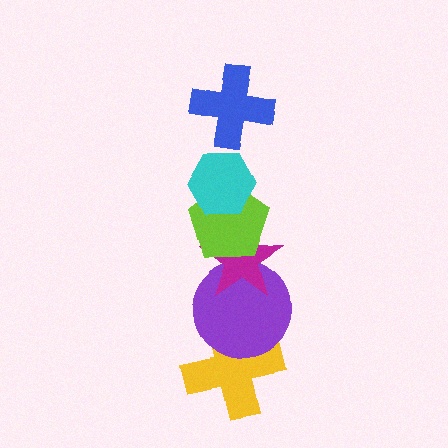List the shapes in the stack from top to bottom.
From top to bottom: the blue cross, the cyan hexagon, the lime pentagon, the magenta star, the purple circle, the yellow cross.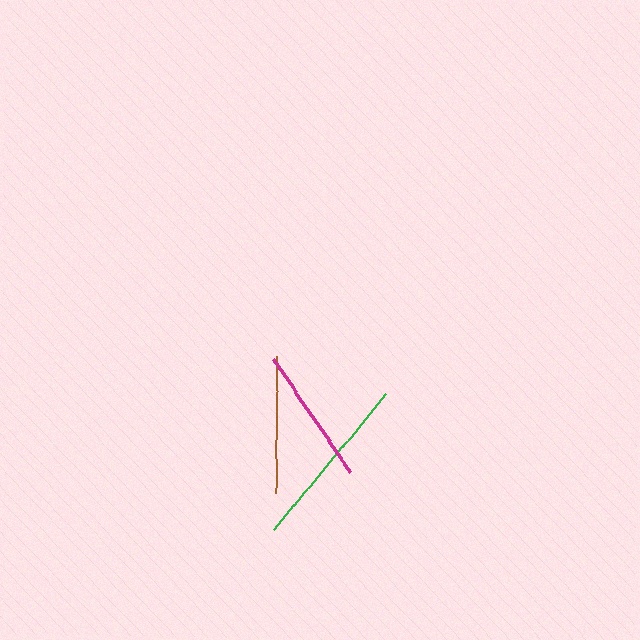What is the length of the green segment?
The green segment is approximately 177 pixels long.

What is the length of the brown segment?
The brown segment is approximately 138 pixels long.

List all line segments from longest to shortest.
From longest to shortest: green, brown, magenta.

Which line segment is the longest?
The green line is the longest at approximately 177 pixels.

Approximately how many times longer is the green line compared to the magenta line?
The green line is approximately 1.3 times the length of the magenta line.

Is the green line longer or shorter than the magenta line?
The green line is longer than the magenta line.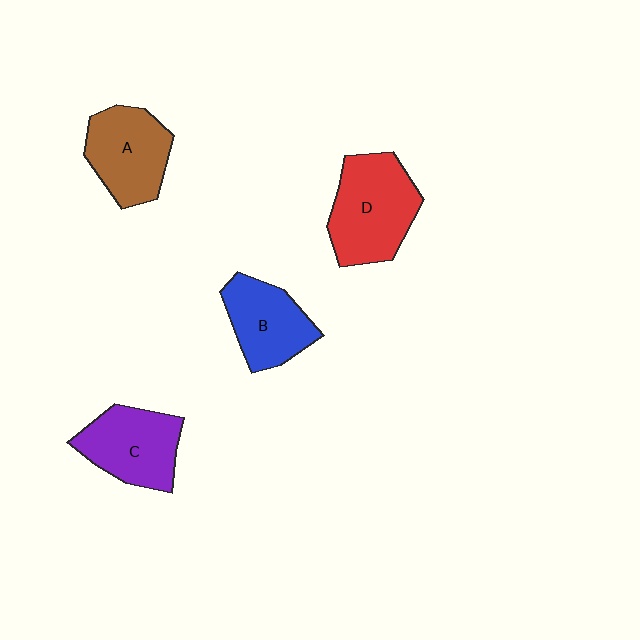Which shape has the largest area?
Shape D (red).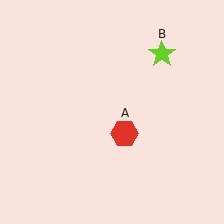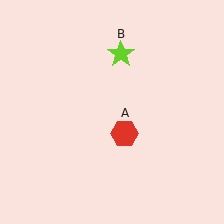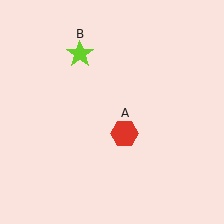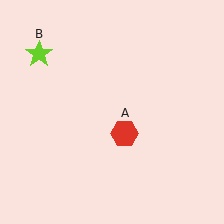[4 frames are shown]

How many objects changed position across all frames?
1 object changed position: lime star (object B).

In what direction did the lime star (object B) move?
The lime star (object B) moved left.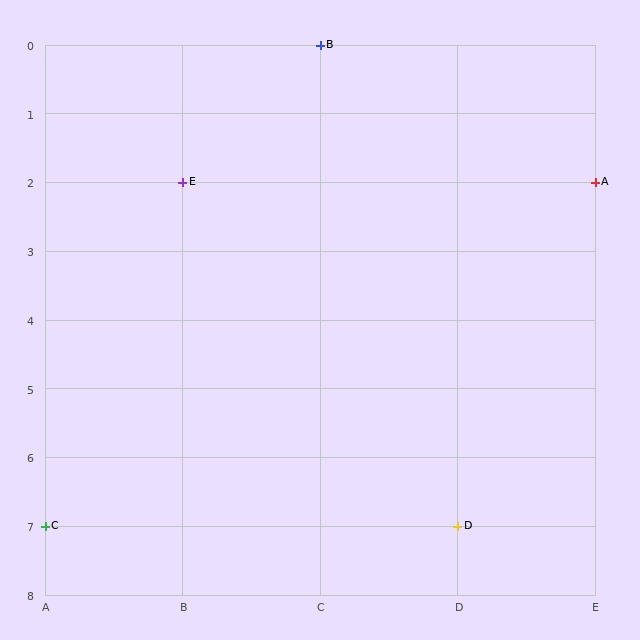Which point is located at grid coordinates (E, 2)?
Point A is at (E, 2).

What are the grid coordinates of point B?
Point B is at grid coordinates (C, 0).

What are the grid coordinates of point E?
Point E is at grid coordinates (B, 2).